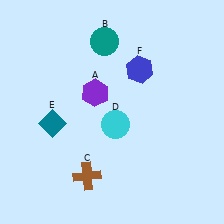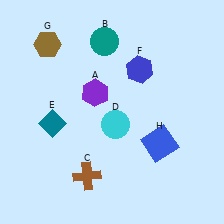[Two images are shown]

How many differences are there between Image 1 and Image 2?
There are 2 differences between the two images.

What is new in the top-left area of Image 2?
A brown hexagon (G) was added in the top-left area of Image 2.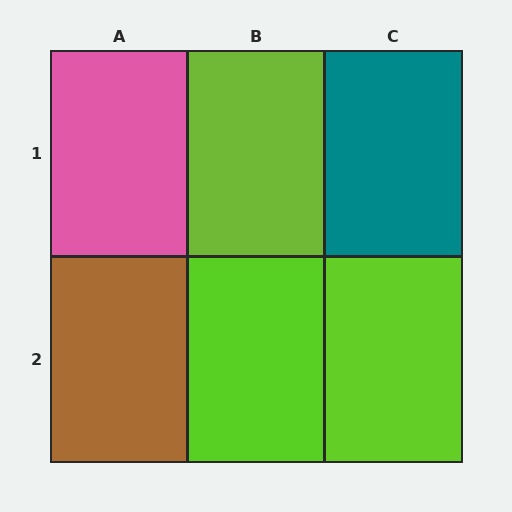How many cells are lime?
3 cells are lime.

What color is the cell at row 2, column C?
Lime.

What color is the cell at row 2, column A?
Brown.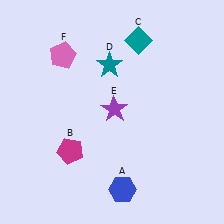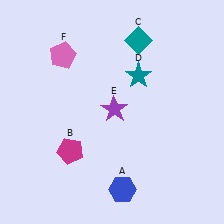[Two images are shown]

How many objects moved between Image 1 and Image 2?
1 object moved between the two images.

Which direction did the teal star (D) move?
The teal star (D) moved right.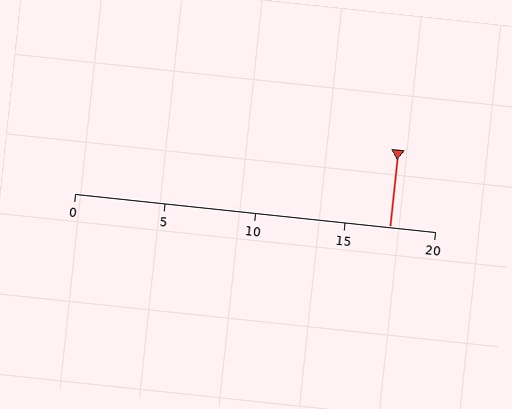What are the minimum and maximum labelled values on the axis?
The axis runs from 0 to 20.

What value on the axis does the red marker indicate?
The marker indicates approximately 17.5.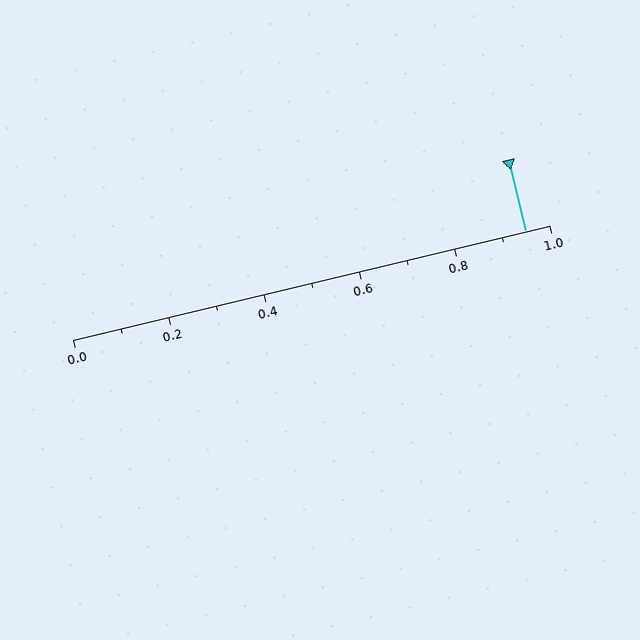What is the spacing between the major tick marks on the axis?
The major ticks are spaced 0.2 apart.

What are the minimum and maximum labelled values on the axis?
The axis runs from 0.0 to 1.0.